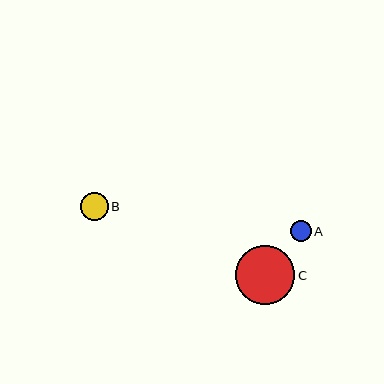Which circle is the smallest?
Circle A is the smallest with a size of approximately 21 pixels.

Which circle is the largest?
Circle C is the largest with a size of approximately 59 pixels.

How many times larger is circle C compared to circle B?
Circle C is approximately 2.2 times the size of circle B.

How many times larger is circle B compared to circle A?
Circle B is approximately 1.3 times the size of circle A.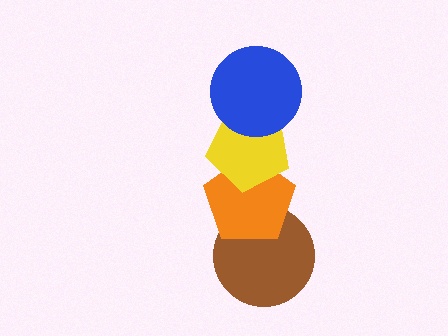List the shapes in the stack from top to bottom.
From top to bottom: the blue circle, the yellow pentagon, the orange pentagon, the brown circle.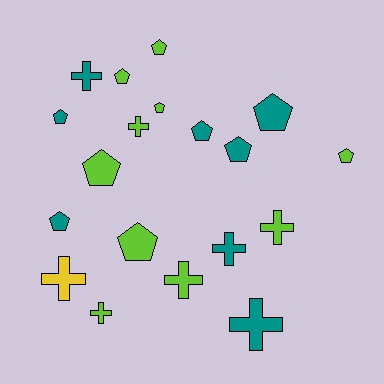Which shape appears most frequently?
Pentagon, with 11 objects.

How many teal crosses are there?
There are 3 teal crosses.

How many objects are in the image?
There are 19 objects.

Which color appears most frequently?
Lime, with 10 objects.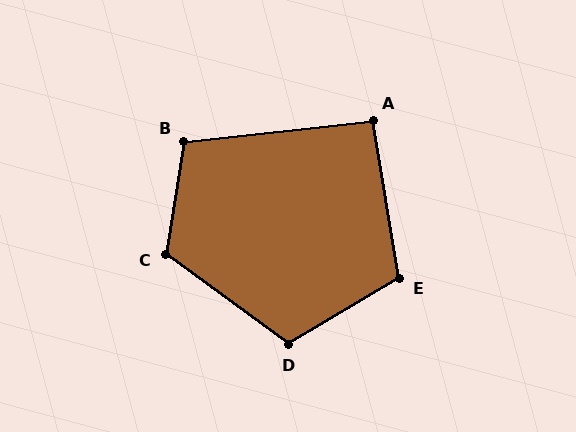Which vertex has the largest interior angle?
C, at approximately 117 degrees.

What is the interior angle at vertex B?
Approximately 106 degrees (obtuse).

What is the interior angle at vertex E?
Approximately 111 degrees (obtuse).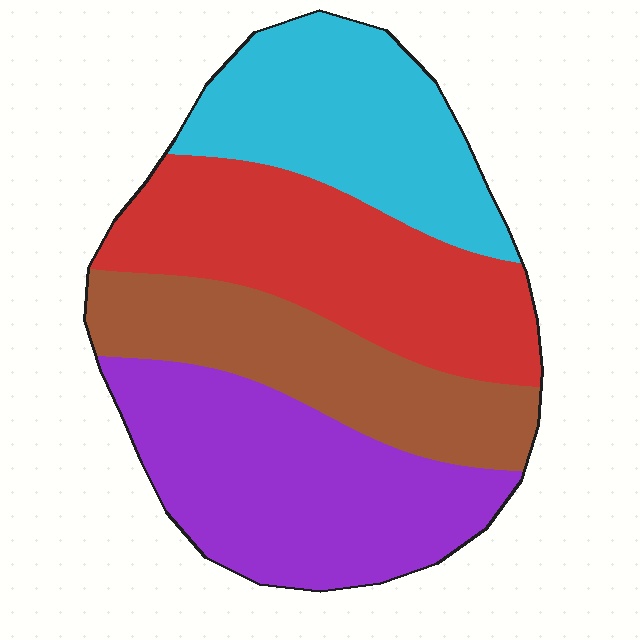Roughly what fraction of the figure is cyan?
Cyan takes up about one quarter (1/4) of the figure.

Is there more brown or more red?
Red.